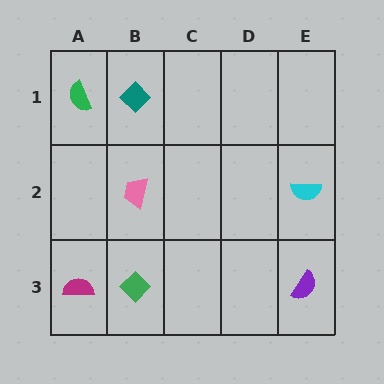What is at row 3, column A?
A magenta semicircle.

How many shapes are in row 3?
3 shapes.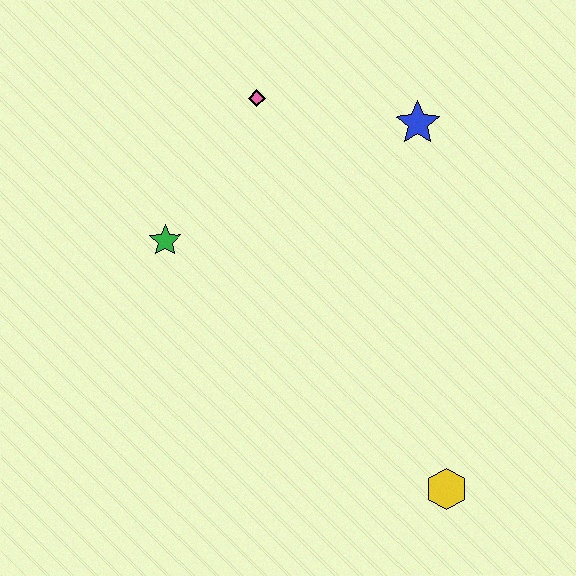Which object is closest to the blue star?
The pink diamond is closest to the blue star.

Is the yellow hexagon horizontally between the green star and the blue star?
No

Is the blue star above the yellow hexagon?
Yes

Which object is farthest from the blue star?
The yellow hexagon is farthest from the blue star.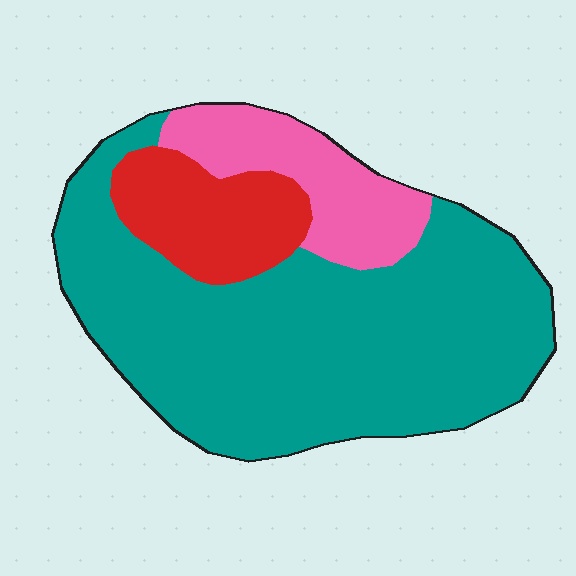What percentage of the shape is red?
Red takes up less than a quarter of the shape.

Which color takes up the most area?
Teal, at roughly 70%.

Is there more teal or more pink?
Teal.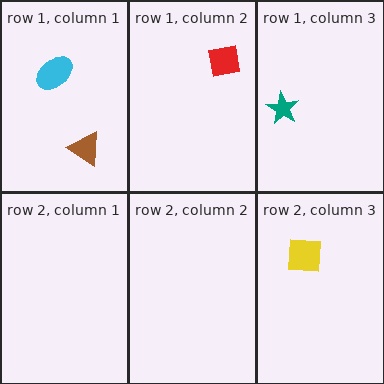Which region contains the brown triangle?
The row 1, column 1 region.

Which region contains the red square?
The row 1, column 2 region.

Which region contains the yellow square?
The row 2, column 3 region.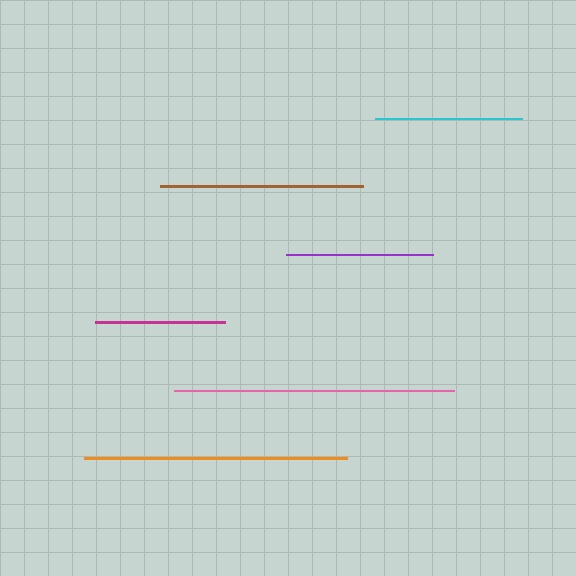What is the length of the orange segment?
The orange segment is approximately 264 pixels long.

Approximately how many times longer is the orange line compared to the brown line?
The orange line is approximately 1.3 times the length of the brown line.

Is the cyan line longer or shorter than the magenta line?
The cyan line is longer than the magenta line.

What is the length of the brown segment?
The brown segment is approximately 203 pixels long.